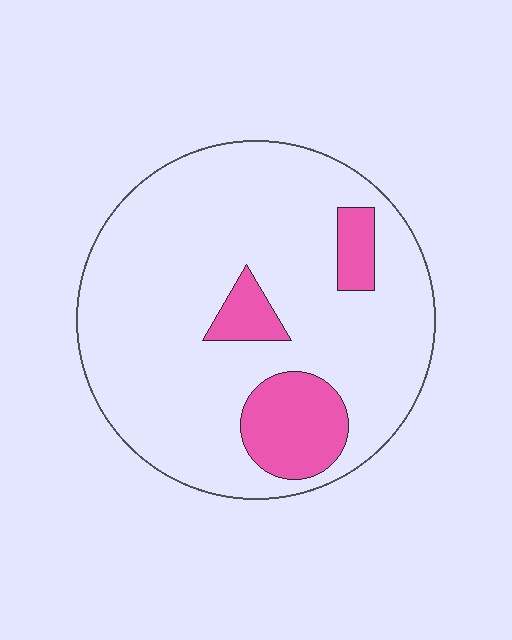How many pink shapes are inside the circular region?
3.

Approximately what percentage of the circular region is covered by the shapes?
Approximately 15%.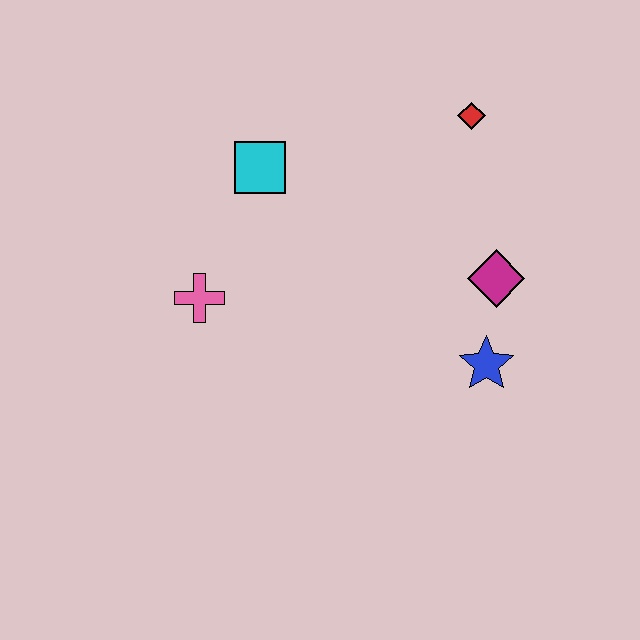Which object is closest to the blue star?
The magenta diamond is closest to the blue star.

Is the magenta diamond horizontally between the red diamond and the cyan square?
No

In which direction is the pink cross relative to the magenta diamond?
The pink cross is to the left of the magenta diamond.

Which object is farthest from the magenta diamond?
The pink cross is farthest from the magenta diamond.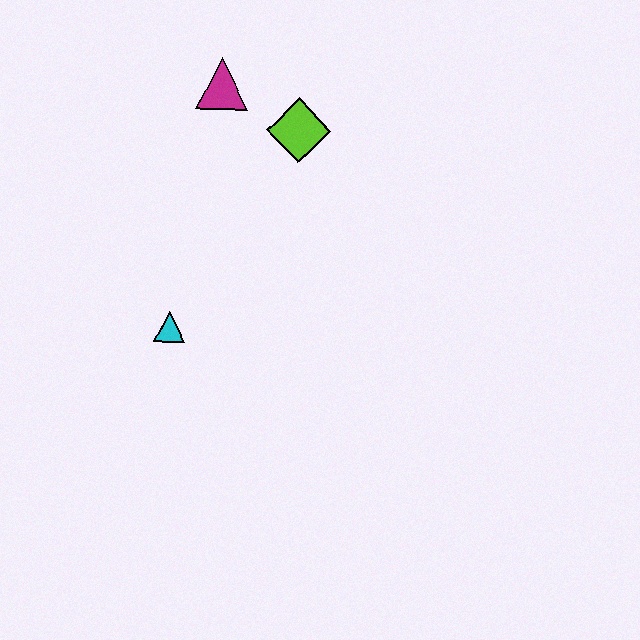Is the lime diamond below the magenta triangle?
Yes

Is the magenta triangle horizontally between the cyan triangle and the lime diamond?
Yes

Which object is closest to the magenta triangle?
The lime diamond is closest to the magenta triangle.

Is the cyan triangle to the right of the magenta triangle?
No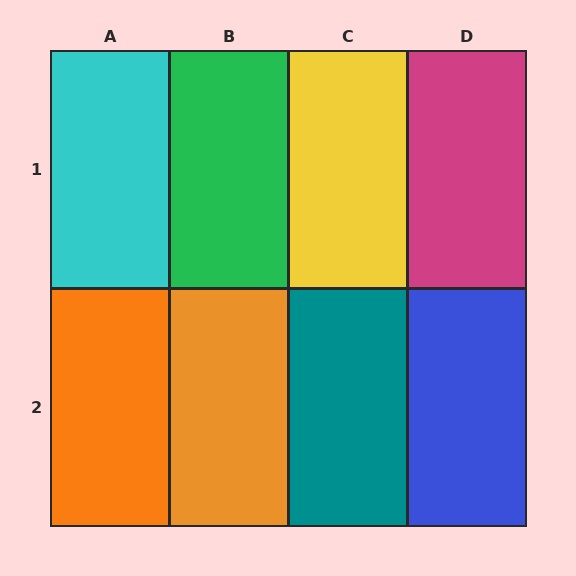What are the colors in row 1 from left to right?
Cyan, green, yellow, magenta.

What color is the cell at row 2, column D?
Blue.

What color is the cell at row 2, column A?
Orange.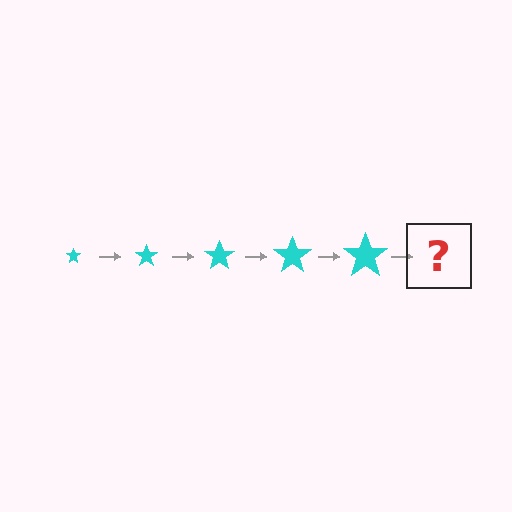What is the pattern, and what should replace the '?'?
The pattern is that the star gets progressively larger each step. The '?' should be a cyan star, larger than the previous one.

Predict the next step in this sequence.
The next step is a cyan star, larger than the previous one.